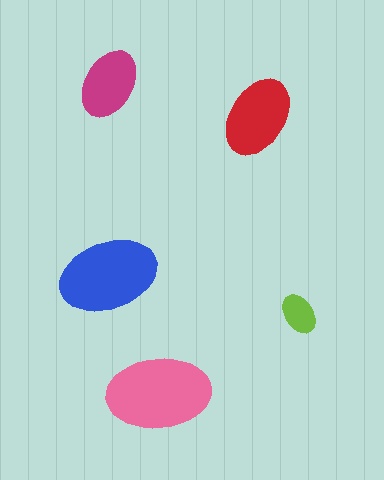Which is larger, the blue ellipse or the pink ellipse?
The pink one.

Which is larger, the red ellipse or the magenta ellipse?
The red one.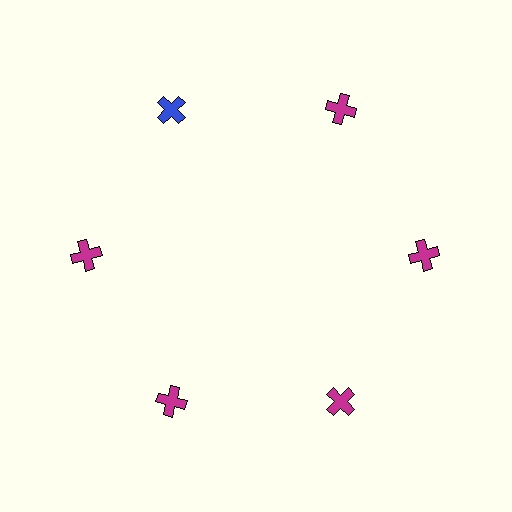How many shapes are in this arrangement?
There are 6 shapes arranged in a ring pattern.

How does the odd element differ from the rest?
It has a different color: blue instead of magenta.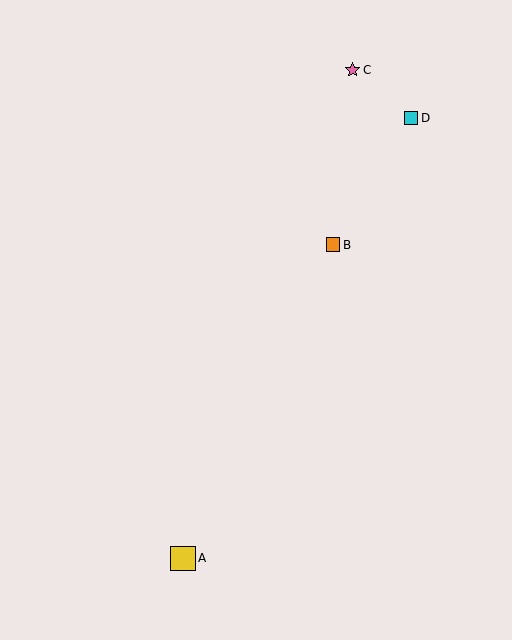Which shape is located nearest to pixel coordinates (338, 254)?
The orange square (labeled B) at (333, 245) is nearest to that location.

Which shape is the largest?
The yellow square (labeled A) is the largest.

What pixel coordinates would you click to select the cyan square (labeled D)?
Click at (411, 118) to select the cyan square D.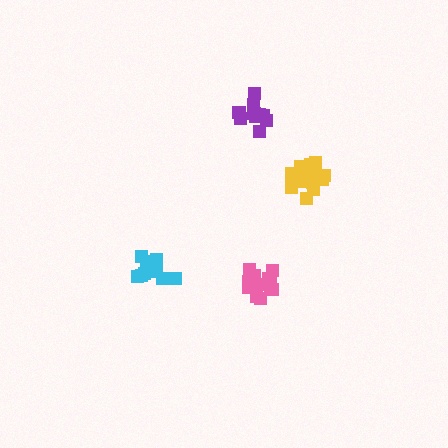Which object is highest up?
The purple cluster is topmost.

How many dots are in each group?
Group 1: 15 dots, Group 2: 11 dots, Group 3: 14 dots, Group 4: 10 dots (50 total).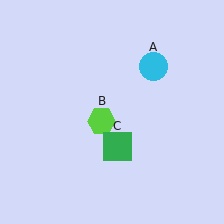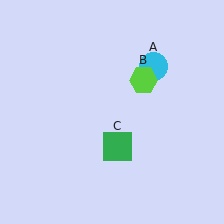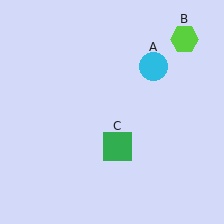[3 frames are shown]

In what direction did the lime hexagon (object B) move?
The lime hexagon (object B) moved up and to the right.